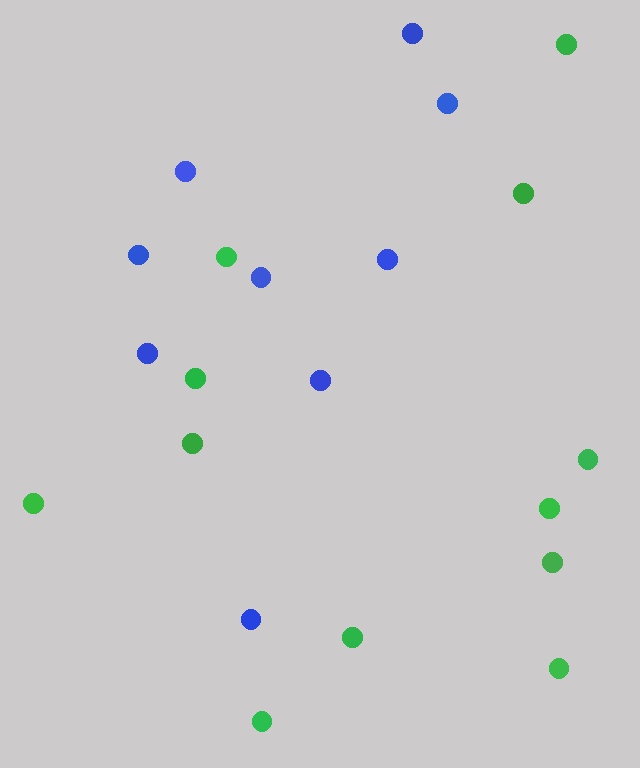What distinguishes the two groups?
There are 2 groups: one group of green circles (12) and one group of blue circles (9).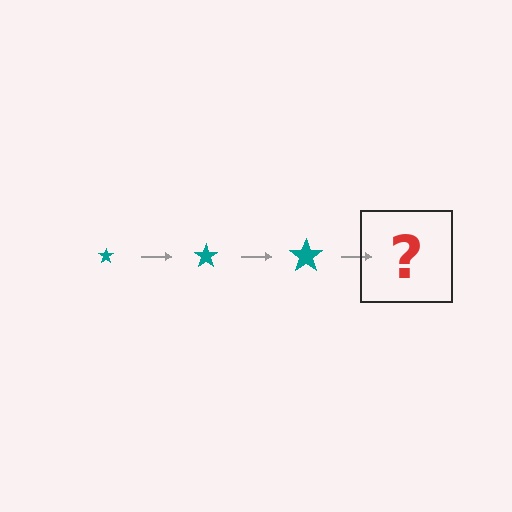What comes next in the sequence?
The next element should be a teal star, larger than the previous one.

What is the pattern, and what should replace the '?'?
The pattern is that the star gets progressively larger each step. The '?' should be a teal star, larger than the previous one.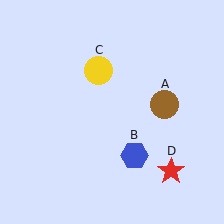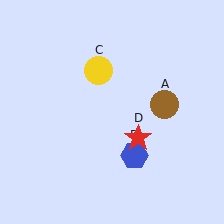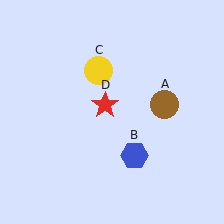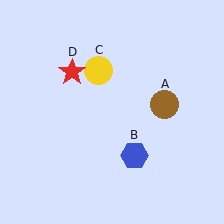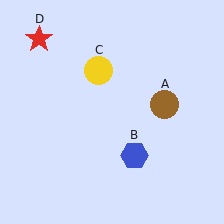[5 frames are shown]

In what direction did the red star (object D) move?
The red star (object D) moved up and to the left.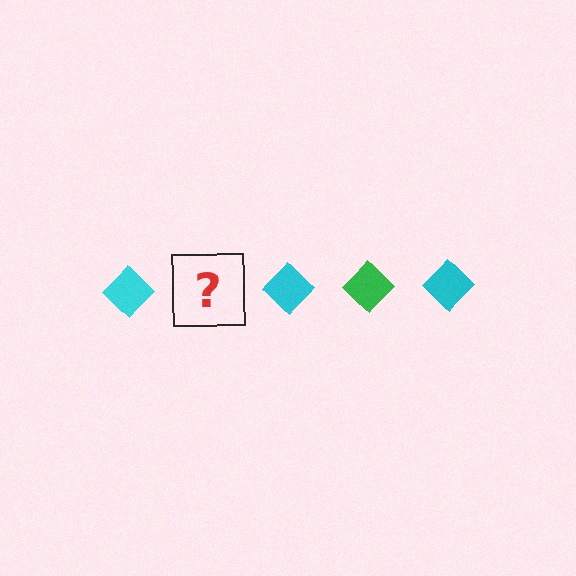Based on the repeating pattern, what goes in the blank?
The blank should be a green diamond.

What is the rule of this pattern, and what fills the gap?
The rule is that the pattern cycles through cyan, green diamonds. The gap should be filled with a green diamond.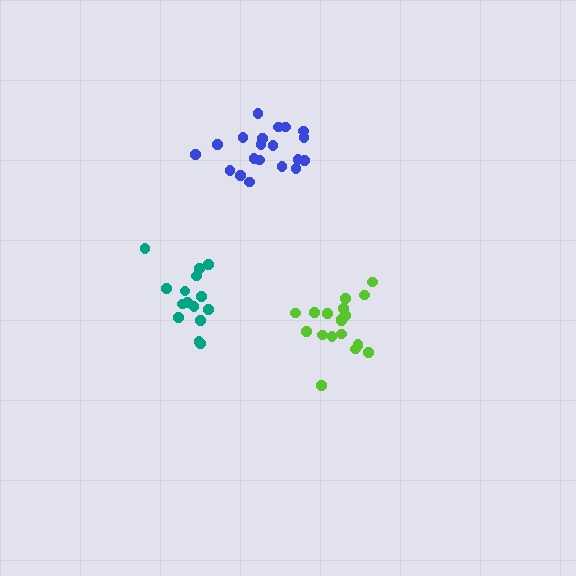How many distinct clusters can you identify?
There are 3 distinct clusters.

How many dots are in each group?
Group 1: 19 dots, Group 2: 20 dots, Group 3: 15 dots (54 total).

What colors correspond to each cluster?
The clusters are colored: lime, blue, teal.